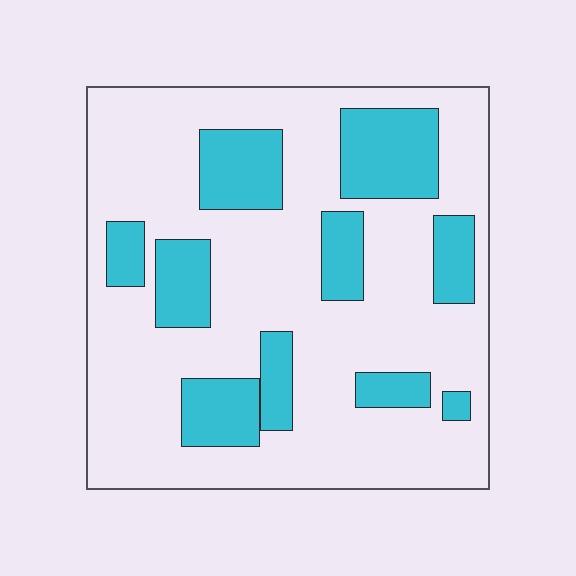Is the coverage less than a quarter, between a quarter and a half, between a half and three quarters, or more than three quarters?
Between a quarter and a half.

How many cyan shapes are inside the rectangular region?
10.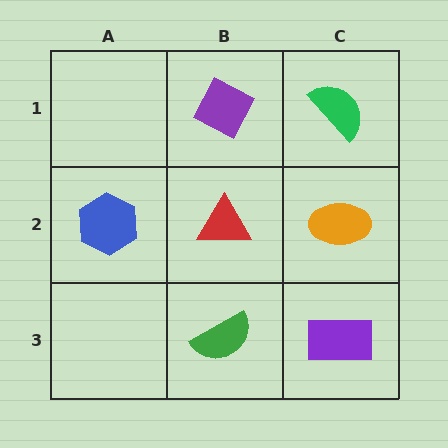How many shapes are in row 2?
3 shapes.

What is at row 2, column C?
An orange ellipse.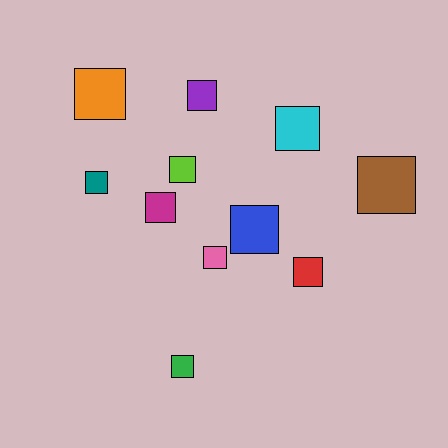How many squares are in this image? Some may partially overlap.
There are 11 squares.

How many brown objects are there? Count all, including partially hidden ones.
There is 1 brown object.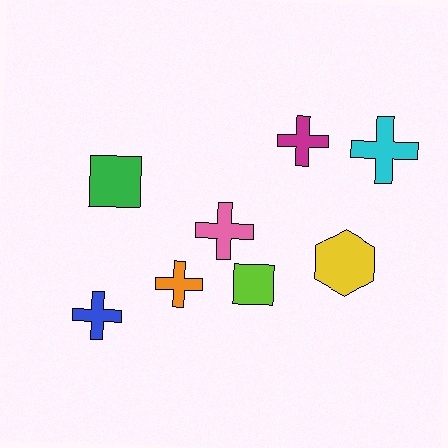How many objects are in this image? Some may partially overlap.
There are 8 objects.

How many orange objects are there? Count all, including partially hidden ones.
There is 1 orange object.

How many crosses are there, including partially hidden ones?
There are 5 crosses.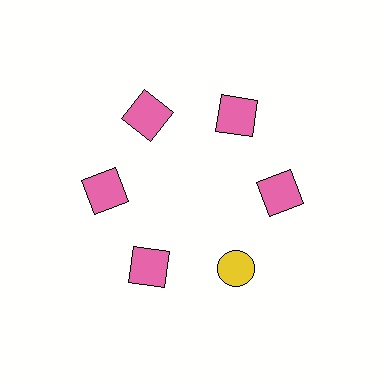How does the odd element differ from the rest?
It differs in both color (yellow instead of pink) and shape (circle instead of square).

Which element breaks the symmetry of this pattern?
The yellow circle at roughly the 5 o'clock position breaks the symmetry. All other shapes are pink squares.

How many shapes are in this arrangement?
There are 6 shapes arranged in a ring pattern.